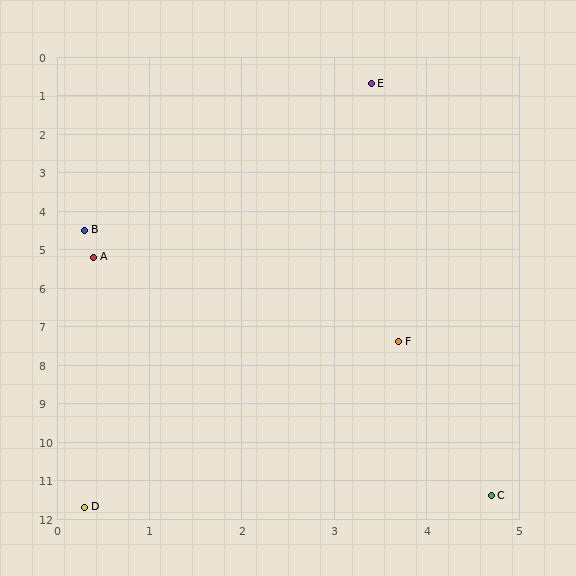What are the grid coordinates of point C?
Point C is at approximately (4.7, 11.4).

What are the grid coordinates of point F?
Point F is at approximately (3.7, 7.4).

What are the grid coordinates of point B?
Point B is at approximately (0.3, 4.5).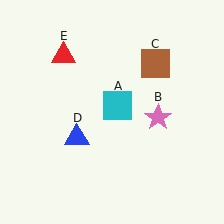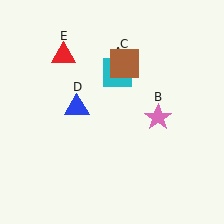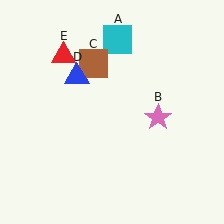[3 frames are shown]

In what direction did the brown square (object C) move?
The brown square (object C) moved left.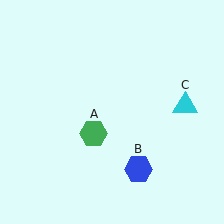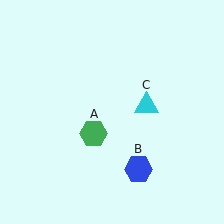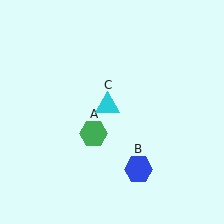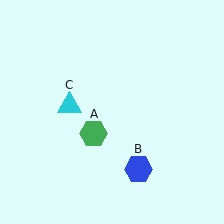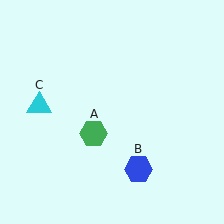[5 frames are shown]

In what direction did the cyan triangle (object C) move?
The cyan triangle (object C) moved left.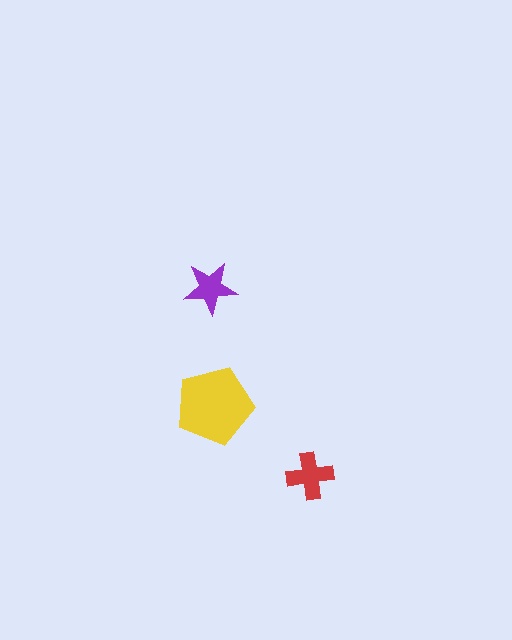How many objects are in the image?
There are 3 objects in the image.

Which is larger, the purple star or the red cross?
The red cross.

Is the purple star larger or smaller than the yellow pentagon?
Smaller.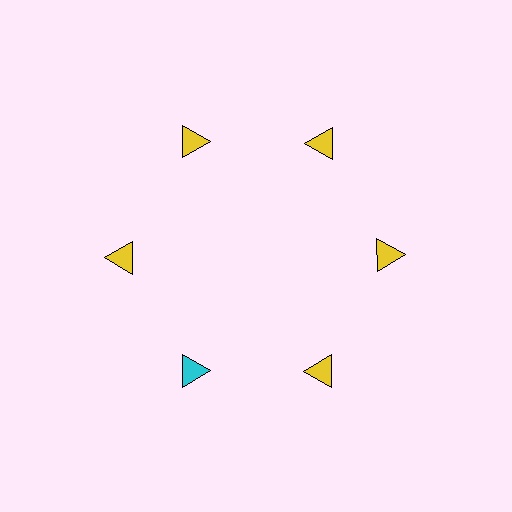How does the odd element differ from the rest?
It has a different color: cyan instead of yellow.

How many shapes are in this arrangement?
There are 6 shapes arranged in a ring pattern.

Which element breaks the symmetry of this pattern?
The cyan triangle at roughly the 7 o'clock position breaks the symmetry. All other shapes are yellow triangles.